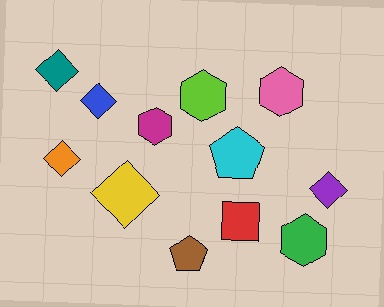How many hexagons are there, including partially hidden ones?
There are 4 hexagons.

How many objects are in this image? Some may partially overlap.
There are 12 objects.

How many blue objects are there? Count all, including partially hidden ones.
There is 1 blue object.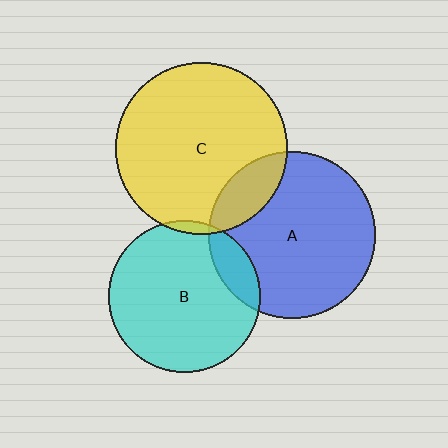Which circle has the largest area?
Circle C (yellow).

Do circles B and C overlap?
Yes.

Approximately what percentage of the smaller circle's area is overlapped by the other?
Approximately 5%.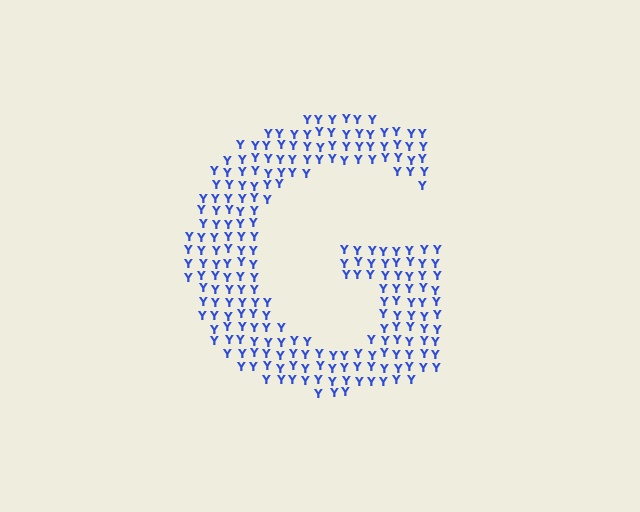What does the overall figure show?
The overall figure shows the letter G.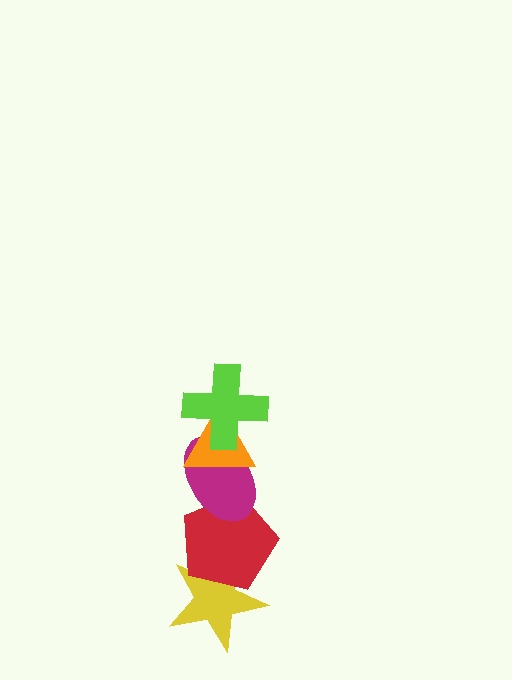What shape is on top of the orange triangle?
The lime cross is on top of the orange triangle.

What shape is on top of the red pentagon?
The magenta ellipse is on top of the red pentagon.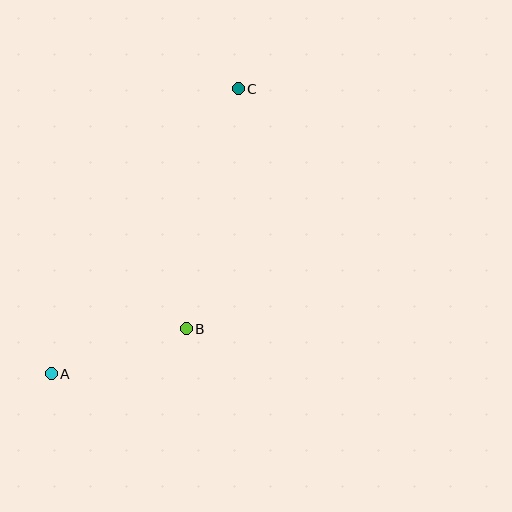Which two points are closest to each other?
Points A and B are closest to each other.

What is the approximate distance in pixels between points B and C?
The distance between B and C is approximately 245 pixels.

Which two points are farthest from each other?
Points A and C are farthest from each other.